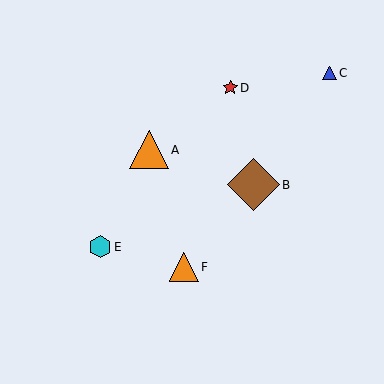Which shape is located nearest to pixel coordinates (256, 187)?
The brown diamond (labeled B) at (253, 185) is nearest to that location.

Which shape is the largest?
The brown diamond (labeled B) is the largest.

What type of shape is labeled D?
Shape D is a red star.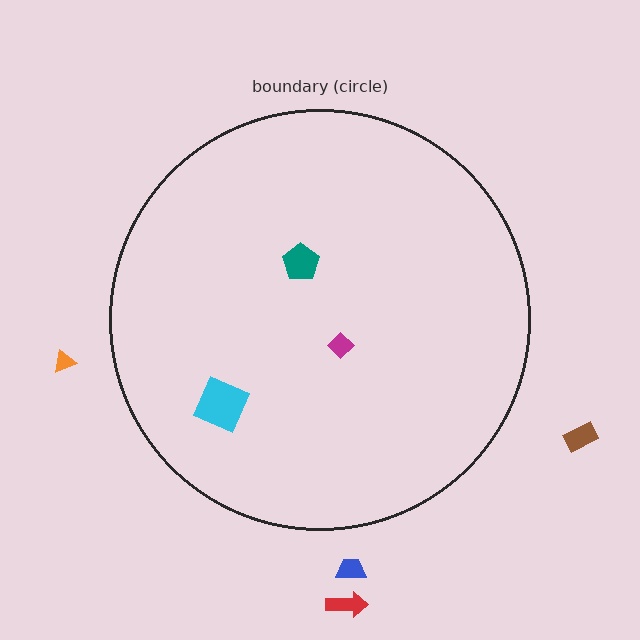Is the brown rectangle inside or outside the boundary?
Outside.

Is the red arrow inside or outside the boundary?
Outside.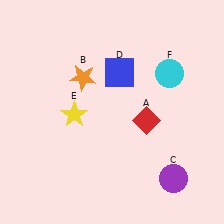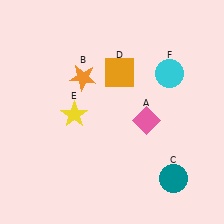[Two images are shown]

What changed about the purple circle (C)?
In Image 1, C is purple. In Image 2, it changed to teal.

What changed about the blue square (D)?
In Image 1, D is blue. In Image 2, it changed to orange.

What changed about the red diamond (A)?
In Image 1, A is red. In Image 2, it changed to pink.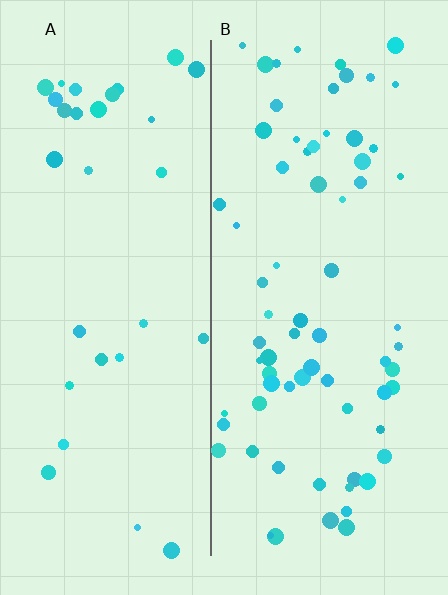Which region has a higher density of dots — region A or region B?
B (the right).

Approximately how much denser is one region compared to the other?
Approximately 2.3× — region B over region A.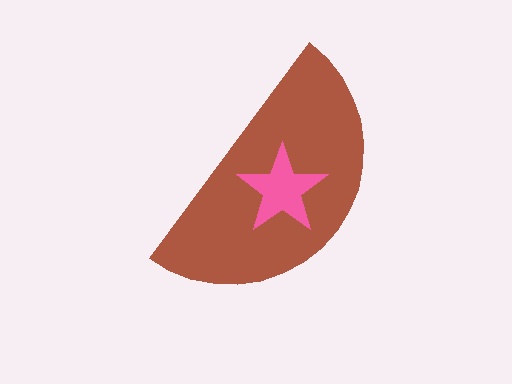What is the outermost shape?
The brown semicircle.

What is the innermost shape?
The pink star.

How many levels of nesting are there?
2.